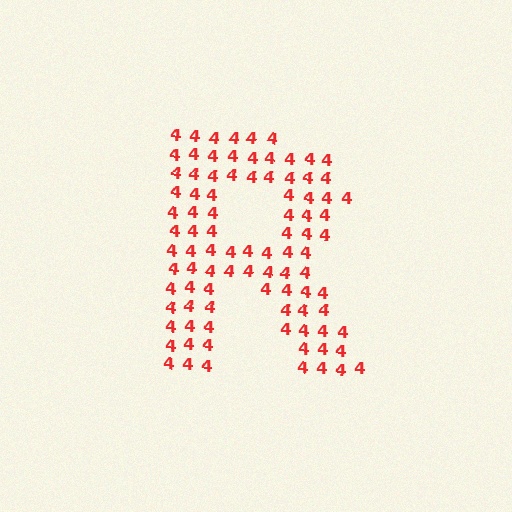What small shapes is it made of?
It is made of small digit 4's.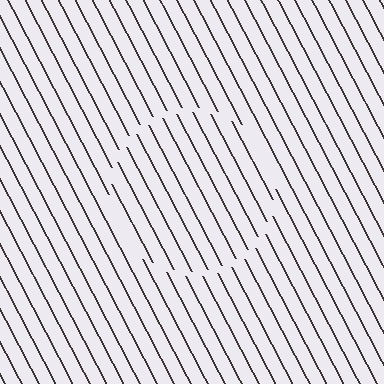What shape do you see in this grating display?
An illusory circle. The interior of the shape contains the same grating, shifted by half a period — the contour is defined by the phase discontinuity where line-ends from the inner and outer gratings abut.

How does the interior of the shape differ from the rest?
The interior of the shape contains the same grating, shifted by half a period — the contour is defined by the phase discontinuity where line-ends from the inner and outer gratings abut.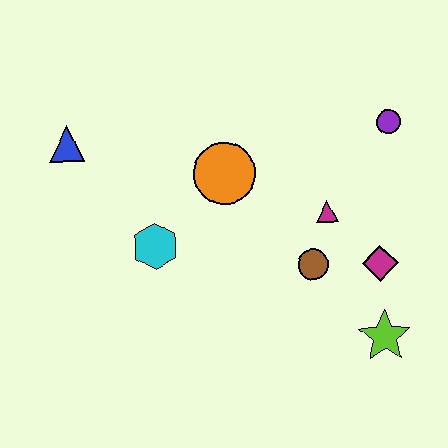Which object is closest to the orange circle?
The cyan hexagon is closest to the orange circle.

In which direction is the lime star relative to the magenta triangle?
The lime star is below the magenta triangle.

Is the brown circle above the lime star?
Yes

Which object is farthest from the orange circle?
The lime star is farthest from the orange circle.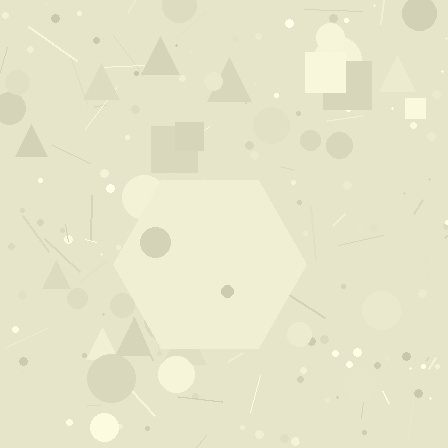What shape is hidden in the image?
A hexagon is hidden in the image.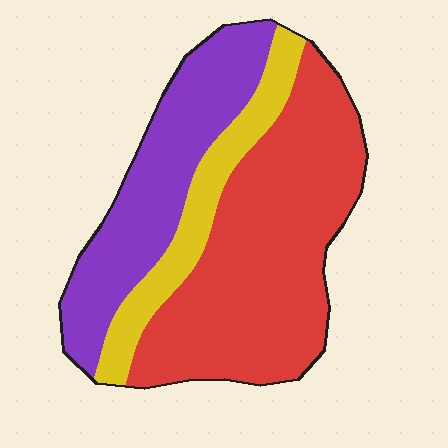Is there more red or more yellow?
Red.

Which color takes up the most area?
Red, at roughly 55%.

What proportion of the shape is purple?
Purple takes up between a sixth and a third of the shape.